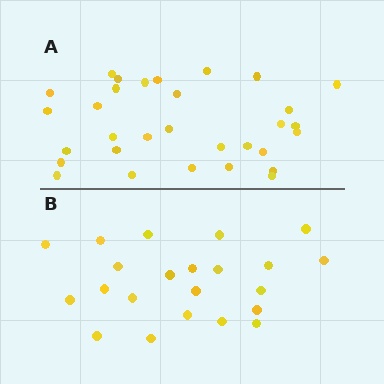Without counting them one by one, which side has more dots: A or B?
Region A (the top region) has more dots.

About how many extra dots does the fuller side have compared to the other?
Region A has roughly 8 or so more dots than region B.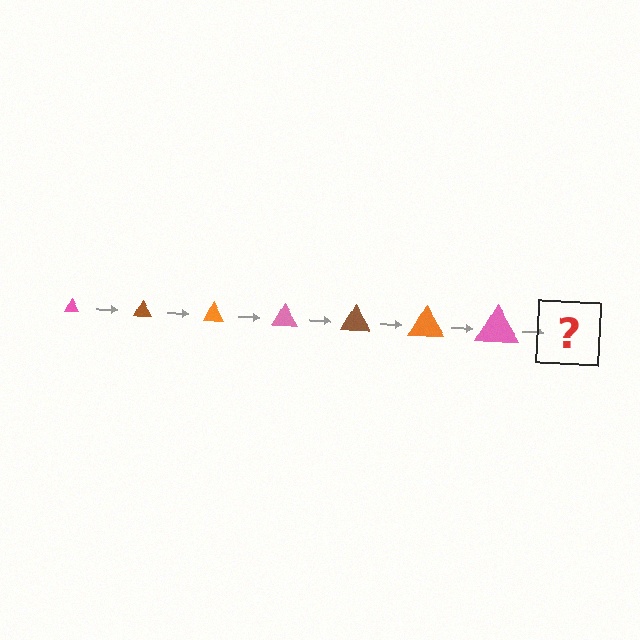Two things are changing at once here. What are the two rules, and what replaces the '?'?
The two rules are that the triangle grows larger each step and the color cycles through pink, brown, and orange. The '?' should be a brown triangle, larger than the previous one.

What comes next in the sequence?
The next element should be a brown triangle, larger than the previous one.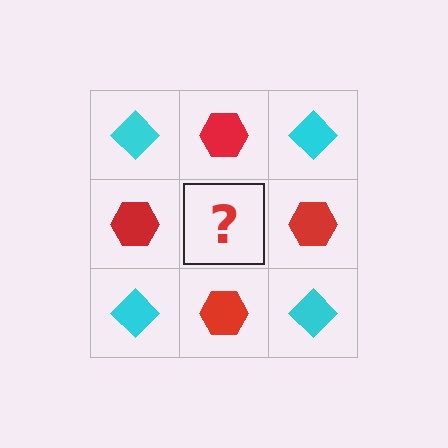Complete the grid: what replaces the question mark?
The question mark should be replaced with a cyan diamond.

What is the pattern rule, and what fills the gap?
The rule is that it alternates cyan diamond and red hexagon in a checkerboard pattern. The gap should be filled with a cyan diamond.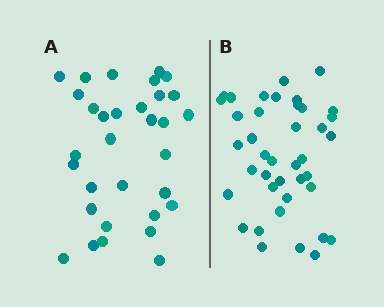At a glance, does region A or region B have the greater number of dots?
Region B (the right region) has more dots.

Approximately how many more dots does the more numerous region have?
Region B has roughly 8 or so more dots than region A.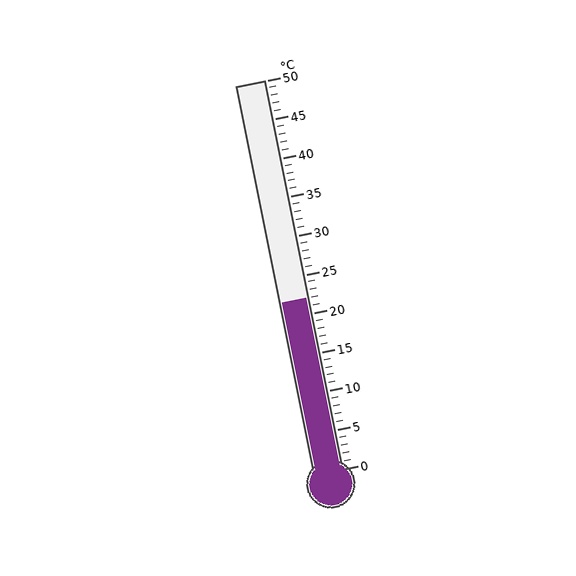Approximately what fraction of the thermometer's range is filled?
The thermometer is filled to approximately 45% of its range.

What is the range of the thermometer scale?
The thermometer scale ranges from 0°C to 50°C.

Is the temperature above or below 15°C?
The temperature is above 15°C.